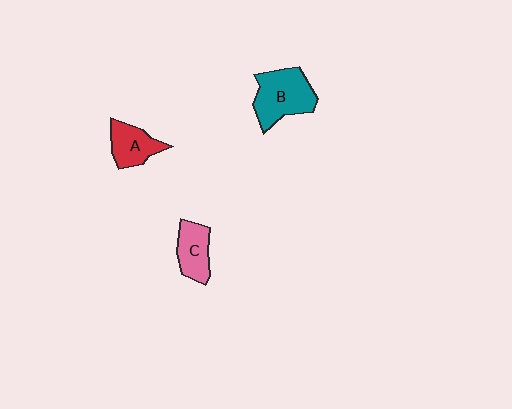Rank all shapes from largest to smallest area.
From largest to smallest: B (teal), C (pink), A (red).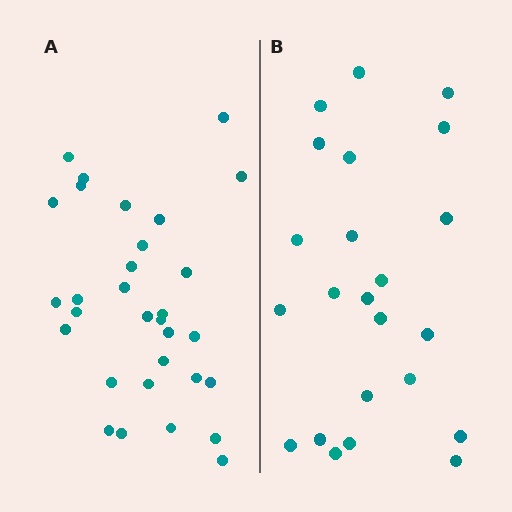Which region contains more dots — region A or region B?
Region A (the left region) has more dots.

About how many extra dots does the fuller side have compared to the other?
Region A has roughly 8 or so more dots than region B.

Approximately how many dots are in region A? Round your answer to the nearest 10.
About 30 dots. (The exact count is 31, which rounds to 30.)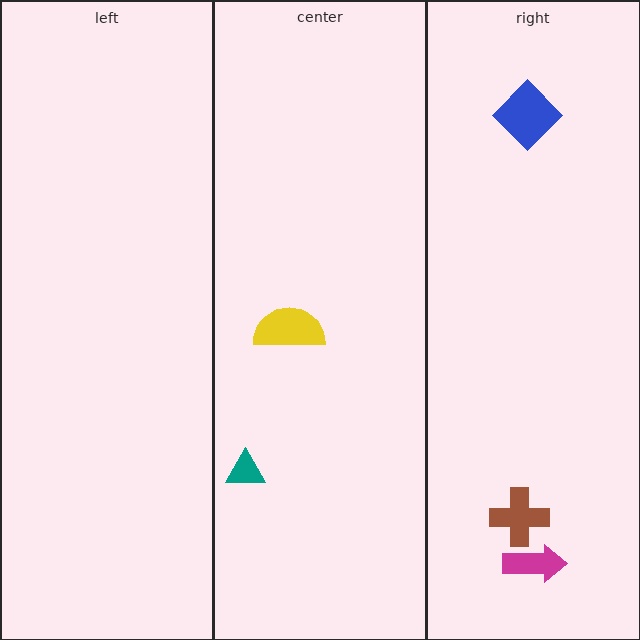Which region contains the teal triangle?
The center region.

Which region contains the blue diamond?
The right region.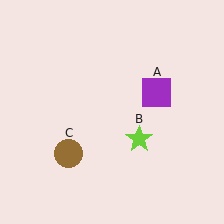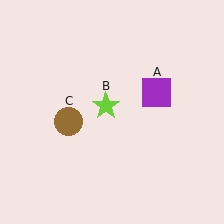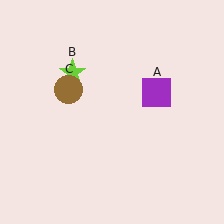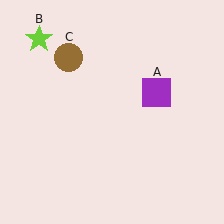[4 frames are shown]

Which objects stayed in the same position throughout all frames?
Purple square (object A) remained stationary.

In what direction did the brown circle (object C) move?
The brown circle (object C) moved up.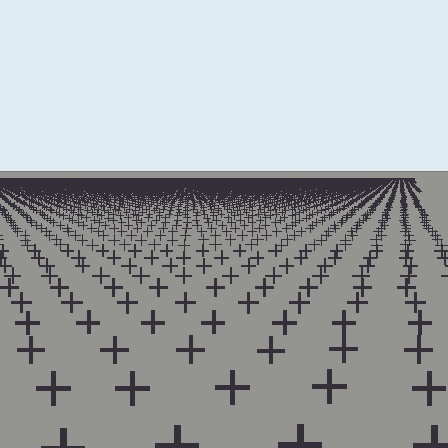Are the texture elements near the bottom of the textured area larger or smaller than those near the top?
Larger. Near the bottom, elements are closer to the viewer and appear at a bigger on-screen size.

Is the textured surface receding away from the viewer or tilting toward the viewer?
The surface is receding away from the viewer. Texture elements get smaller and denser toward the top.